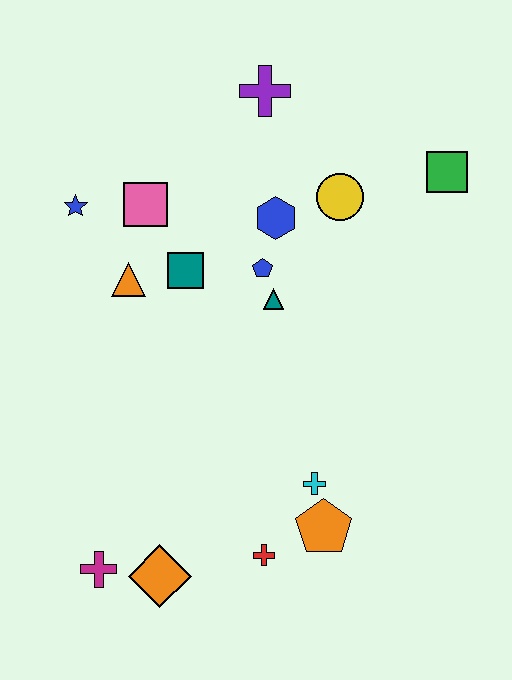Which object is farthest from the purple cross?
The magenta cross is farthest from the purple cross.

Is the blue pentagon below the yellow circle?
Yes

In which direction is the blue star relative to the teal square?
The blue star is to the left of the teal square.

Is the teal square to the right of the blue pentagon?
No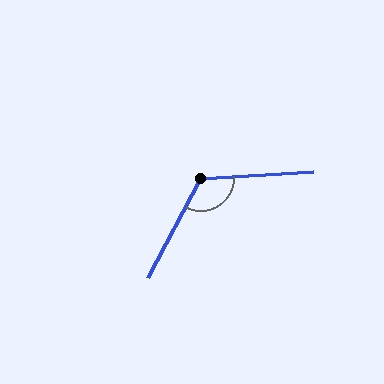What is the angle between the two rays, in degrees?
Approximately 122 degrees.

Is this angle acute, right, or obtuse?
It is obtuse.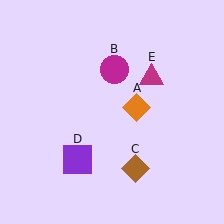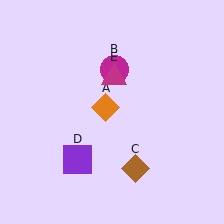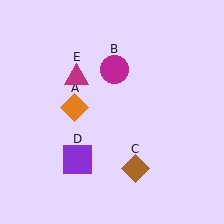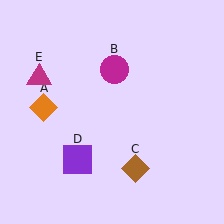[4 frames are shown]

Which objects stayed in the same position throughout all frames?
Magenta circle (object B) and brown diamond (object C) and purple square (object D) remained stationary.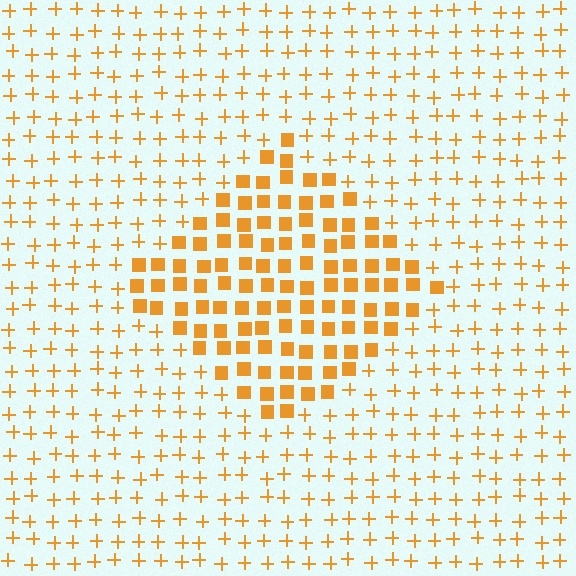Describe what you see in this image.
The image is filled with small orange elements arranged in a uniform grid. A diamond-shaped region contains squares, while the surrounding area contains plus signs. The boundary is defined purely by the change in element shape.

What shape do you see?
I see a diamond.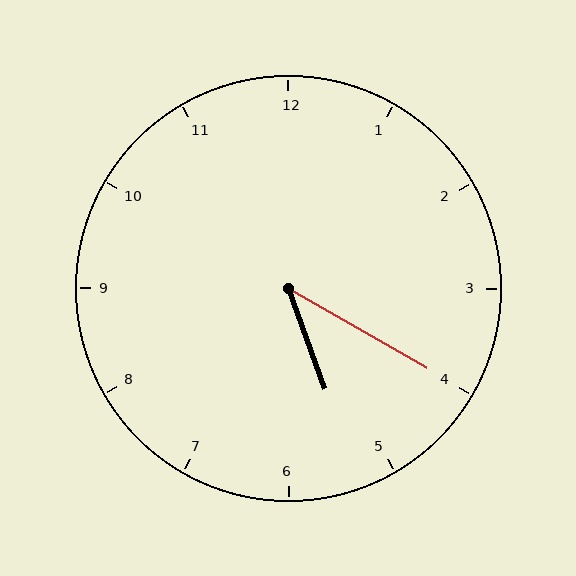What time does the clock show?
5:20.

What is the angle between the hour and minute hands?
Approximately 40 degrees.